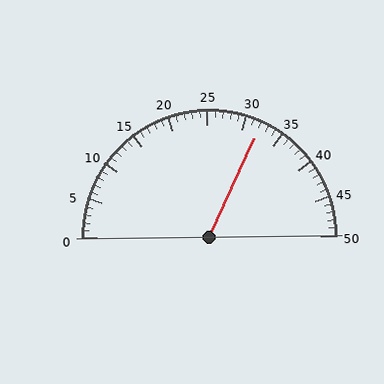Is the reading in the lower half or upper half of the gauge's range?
The reading is in the upper half of the range (0 to 50).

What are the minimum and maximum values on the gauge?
The gauge ranges from 0 to 50.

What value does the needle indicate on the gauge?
The needle indicates approximately 32.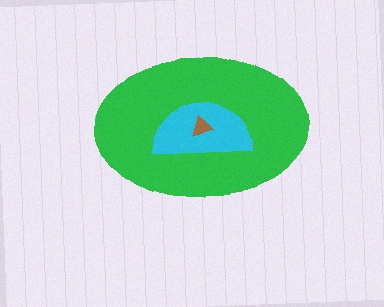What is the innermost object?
The brown triangle.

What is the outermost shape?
The green ellipse.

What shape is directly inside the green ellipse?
The cyan semicircle.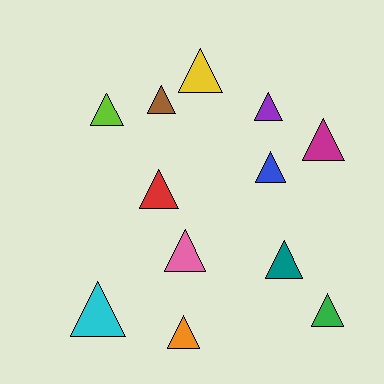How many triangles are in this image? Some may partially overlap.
There are 12 triangles.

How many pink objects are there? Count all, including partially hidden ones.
There is 1 pink object.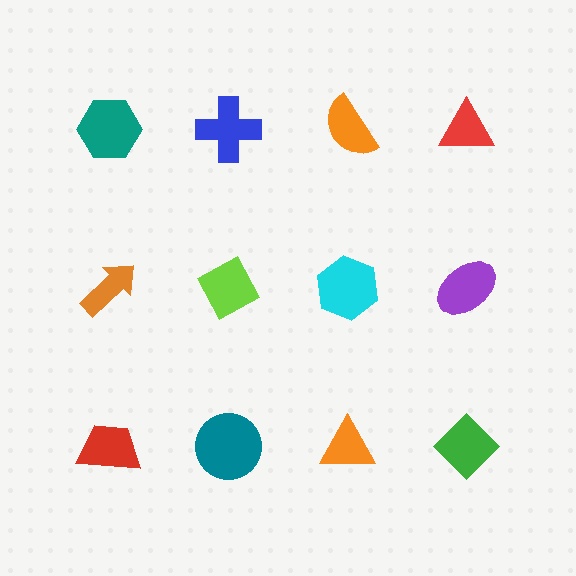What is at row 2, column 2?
A lime diamond.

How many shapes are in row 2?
4 shapes.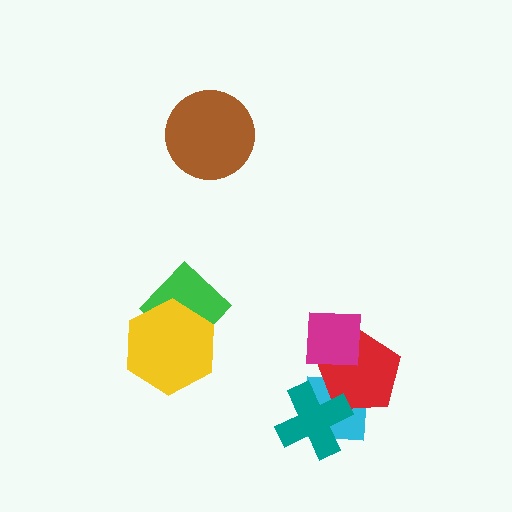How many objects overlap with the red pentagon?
3 objects overlap with the red pentagon.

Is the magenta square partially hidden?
No, no other shape covers it.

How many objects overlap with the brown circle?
0 objects overlap with the brown circle.